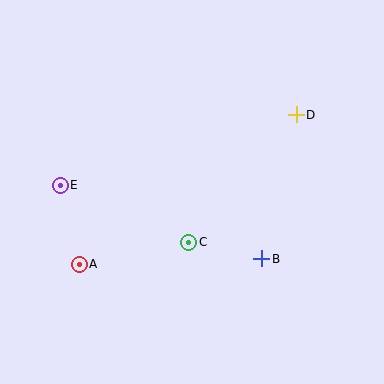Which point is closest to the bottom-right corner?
Point B is closest to the bottom-right corner.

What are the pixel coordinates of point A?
Point A is at (79, 264).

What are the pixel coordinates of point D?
Point D is at (296, 115).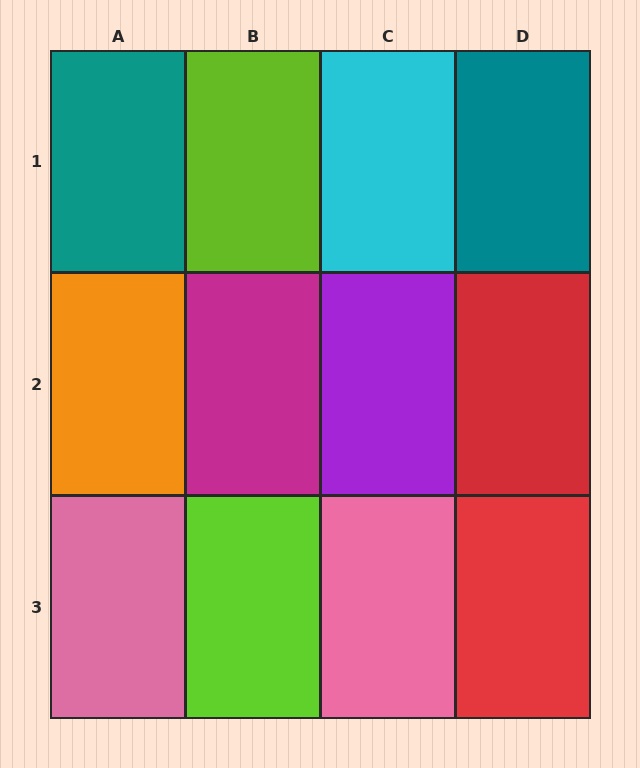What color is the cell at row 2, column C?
Purple.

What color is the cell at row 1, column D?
Teal.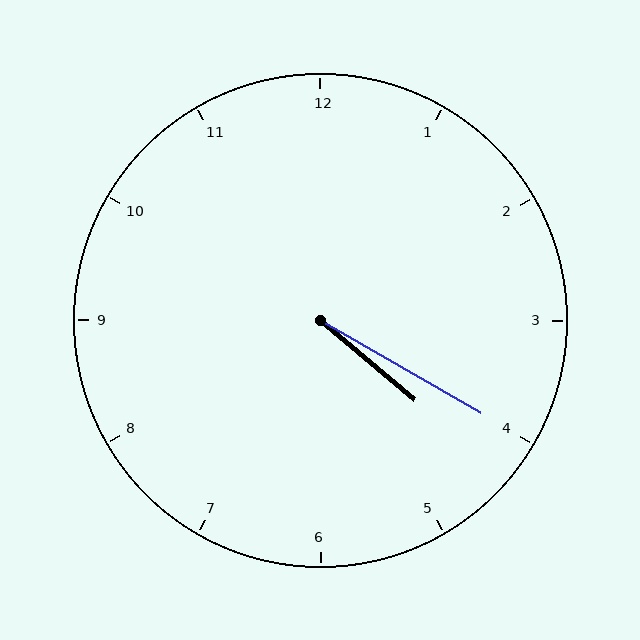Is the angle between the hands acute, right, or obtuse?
It is acute.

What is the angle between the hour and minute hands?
Approximately 10 degrees.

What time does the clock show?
4:20.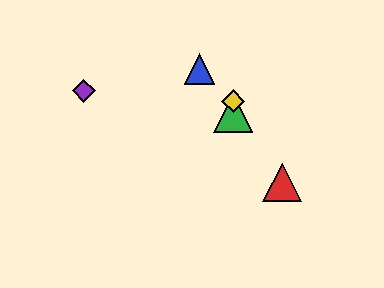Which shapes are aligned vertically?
The green triangle, the yellow diamond are aligned vertically.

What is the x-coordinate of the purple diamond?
The purple diamond is at x≈84.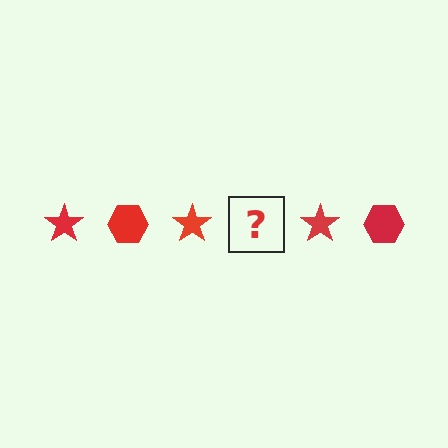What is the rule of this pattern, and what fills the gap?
The rule is that the pattern cycles through star, hexagon shapes in red. The gap should be filled with a red hexagon.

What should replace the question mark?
The question mark should be replaced with a red hexagon.